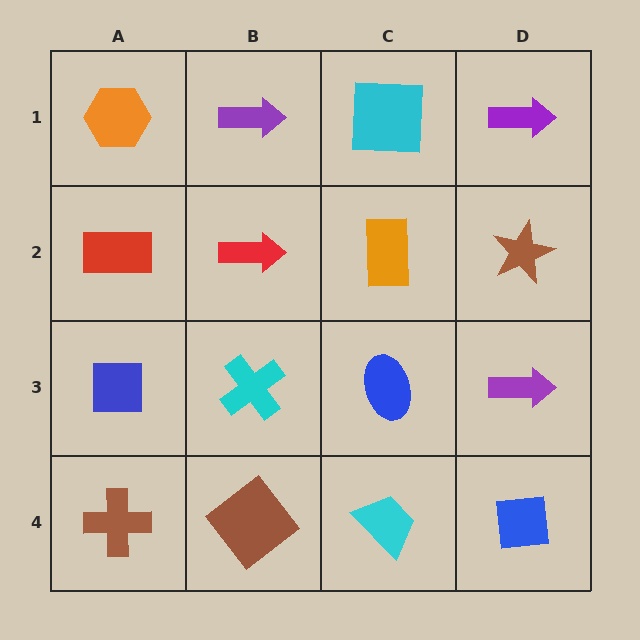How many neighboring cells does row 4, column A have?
2.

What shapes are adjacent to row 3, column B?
A red arrow (row 2, column B), a brown diamond (row 4, column B), a blue square (row 3, column A), a blue ellipse (row 3, column C).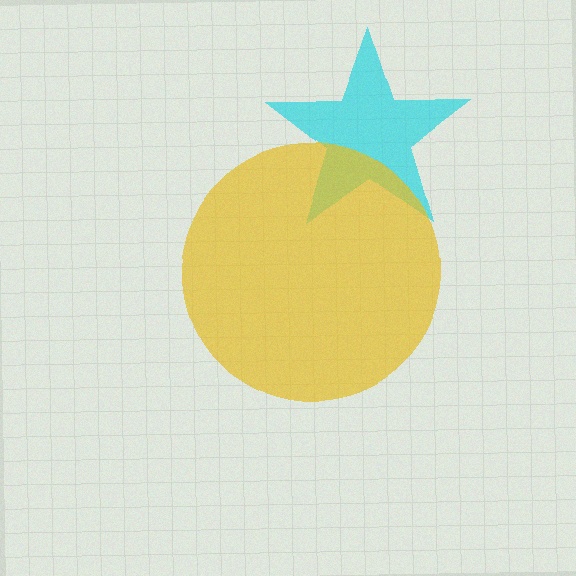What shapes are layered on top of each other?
The layered shapes are: a cyan star, a yellow circle.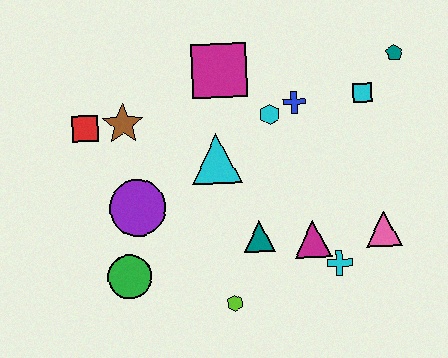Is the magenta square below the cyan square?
No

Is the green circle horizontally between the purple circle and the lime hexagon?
No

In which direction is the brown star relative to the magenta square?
The brown star is to the left of the magenta square.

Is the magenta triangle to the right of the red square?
Yes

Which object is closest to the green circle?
The purple circle is closest to the green circle.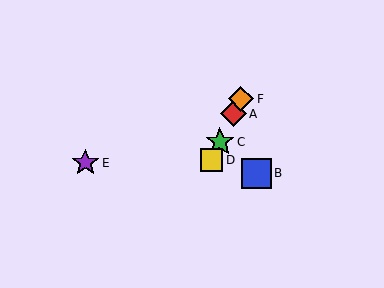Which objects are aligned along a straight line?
Objects A, C, D, F are aligned along a straight line.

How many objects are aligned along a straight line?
4 objects (A, C, D, F) are aligned along a straight line.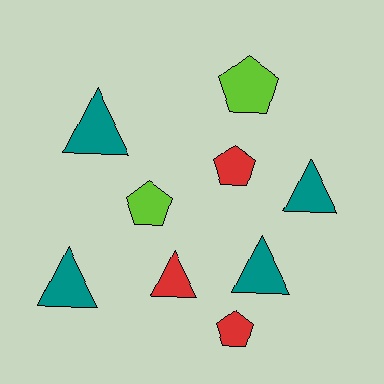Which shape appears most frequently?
Triangle, with 5 objects.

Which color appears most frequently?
Teal, with 4 objects.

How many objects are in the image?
There are 9 objects.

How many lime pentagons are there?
There are 2 lime pentagons.